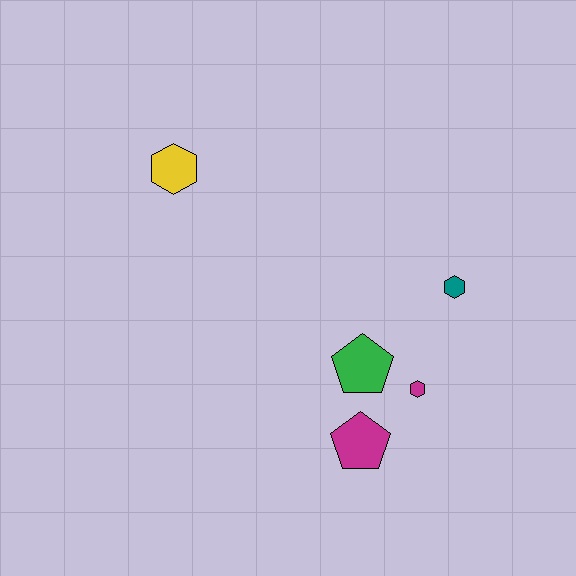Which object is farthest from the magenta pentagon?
The yellow hexagon is farthest from the magenta pentagon.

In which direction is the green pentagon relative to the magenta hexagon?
The green pentagon is to the left of the magenta hexagon.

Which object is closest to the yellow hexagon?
The green pentagon is closest to the yellow hexagon.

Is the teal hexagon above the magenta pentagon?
Yes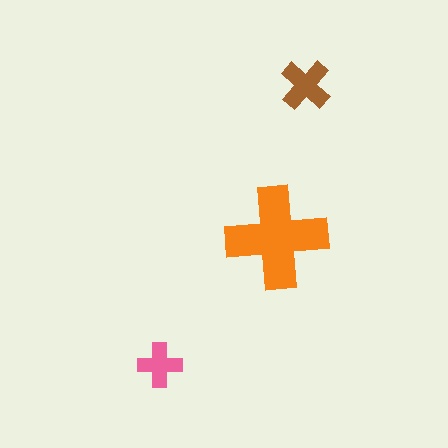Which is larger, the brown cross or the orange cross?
The orange one.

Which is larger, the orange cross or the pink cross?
The orange one.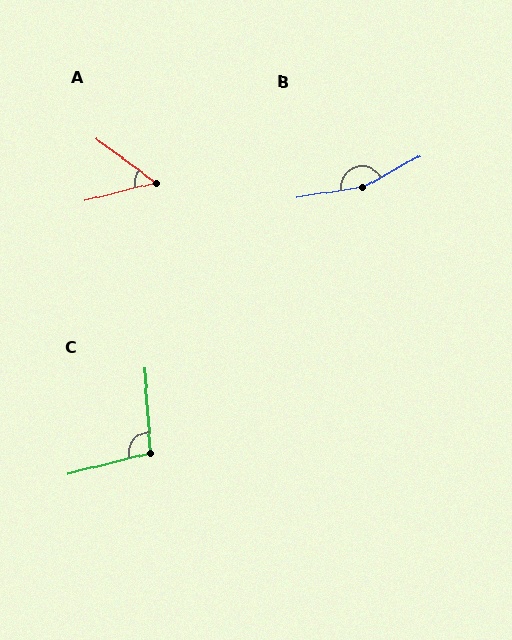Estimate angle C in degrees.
Approximately 100 degrees.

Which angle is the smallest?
A, at approximately 51 degrees.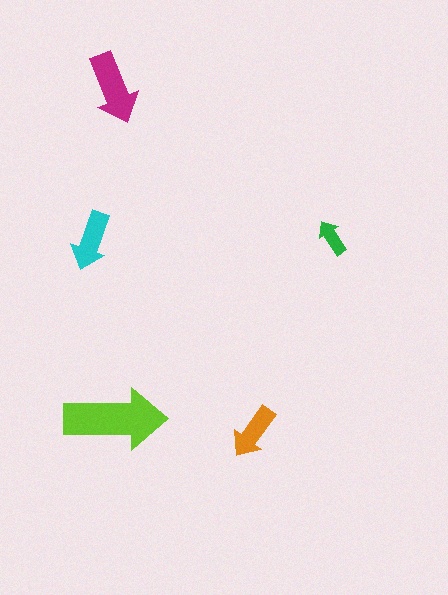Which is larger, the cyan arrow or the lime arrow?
The lime one.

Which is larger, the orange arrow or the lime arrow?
The lime one.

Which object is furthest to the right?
The green arrow is rightmost.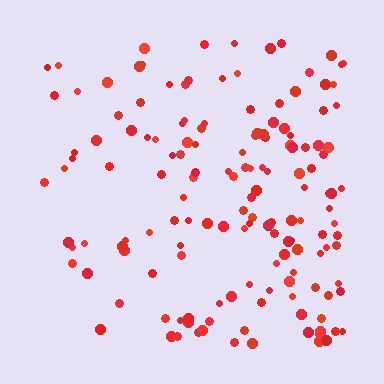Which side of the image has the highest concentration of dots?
The right.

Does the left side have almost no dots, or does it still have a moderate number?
Still a moderate number, just noticeably fewer than the right.